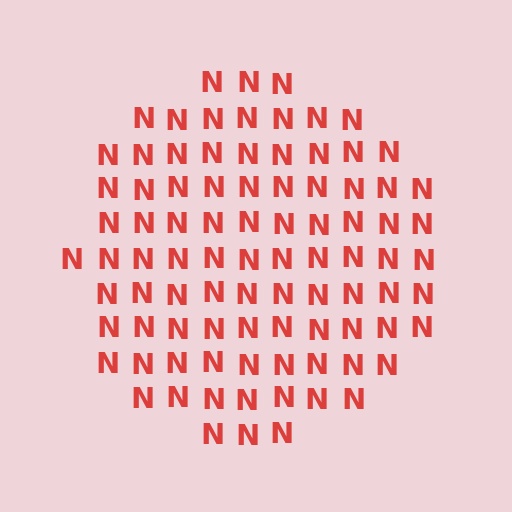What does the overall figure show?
The overall figure shows a circle.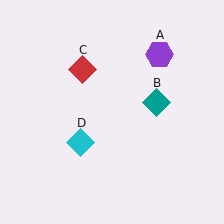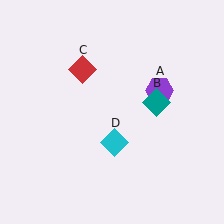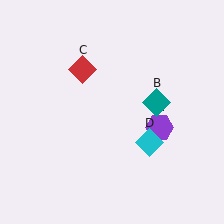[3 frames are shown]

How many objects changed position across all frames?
2 objects changed position: purple hexagon (object A), cyan diamond (object D).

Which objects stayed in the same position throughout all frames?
Teal diamond (object B) and red diamond (object C) remained stationary.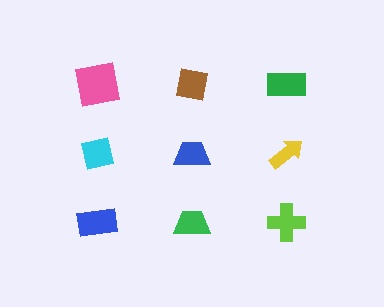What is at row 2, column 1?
A cyan square.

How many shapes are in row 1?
3 shapes.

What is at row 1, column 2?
A brown square.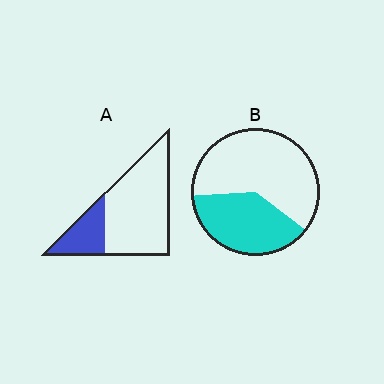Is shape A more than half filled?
No.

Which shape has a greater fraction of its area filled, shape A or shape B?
Shape B.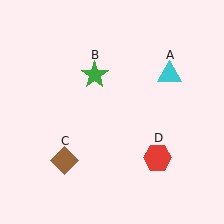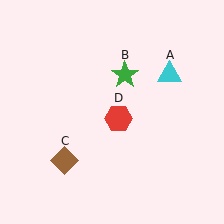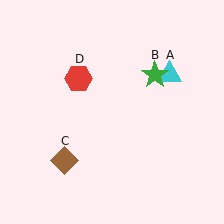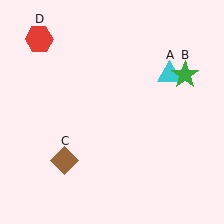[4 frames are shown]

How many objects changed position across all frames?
2 objects changed position: green star (object B), red hexagon (object D).